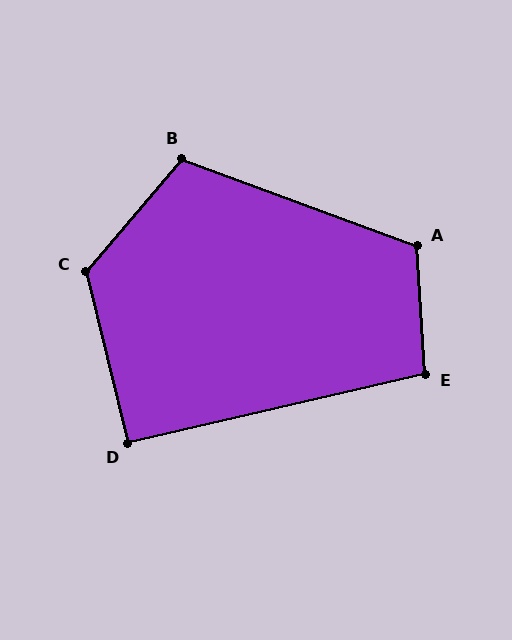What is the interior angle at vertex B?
Approximately 110 degrees (obtuse).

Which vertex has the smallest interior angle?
D, at approximately 91 degrees.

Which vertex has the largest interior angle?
C, at approximately 126 degrees.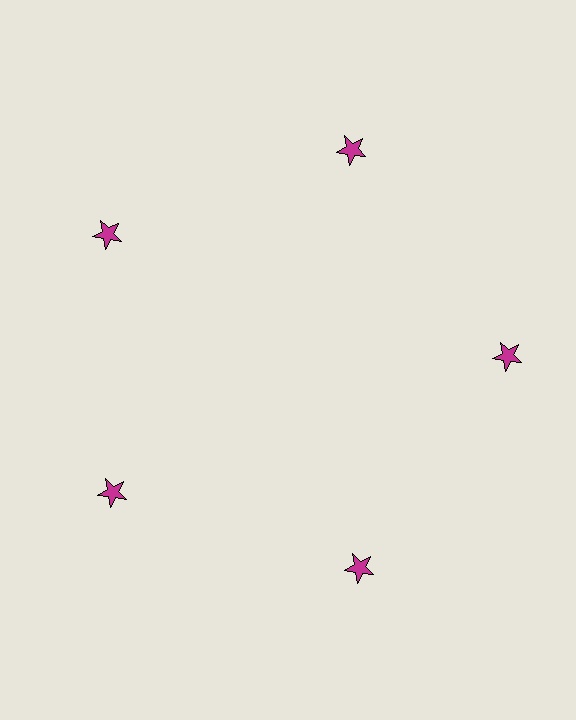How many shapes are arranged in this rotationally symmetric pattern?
There are 5 shapes, arranged in 5 groups of 1.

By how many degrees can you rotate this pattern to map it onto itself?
The pattern maps onto itself every 72 degrees of rotation.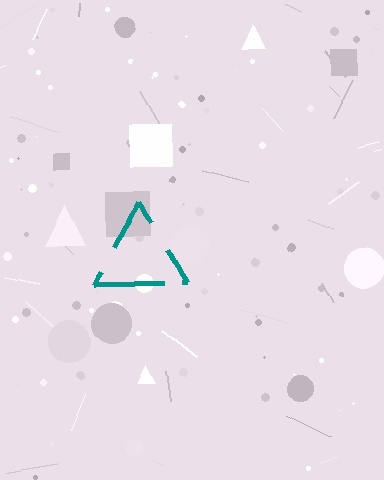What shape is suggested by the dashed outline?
The dashed outline suggests a triangle.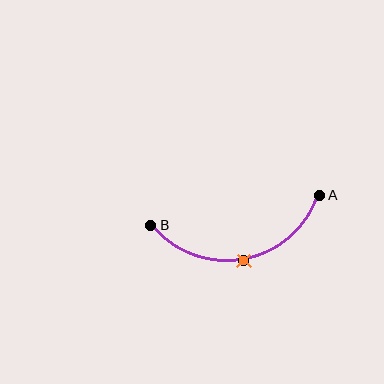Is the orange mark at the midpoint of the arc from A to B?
Yes. The orange mark lies on the arc at equal arc-length from both A and B — it is the arc midpoint.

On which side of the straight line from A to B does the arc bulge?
The arc bulges below the straight line connecting A and B.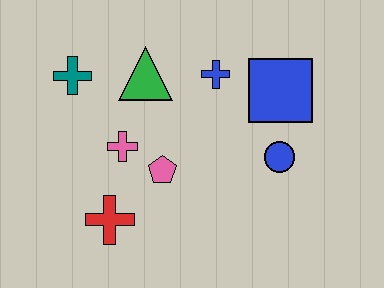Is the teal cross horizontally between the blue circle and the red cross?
No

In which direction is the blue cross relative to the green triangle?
The blue cross is to the right of the green triangle.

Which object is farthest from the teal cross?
The blue circle is farthest from the teal cross.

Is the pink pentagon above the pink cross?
No